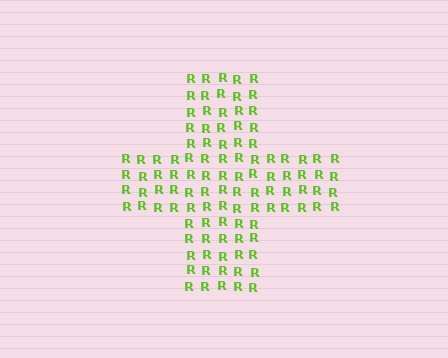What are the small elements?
The small elements are letter R's.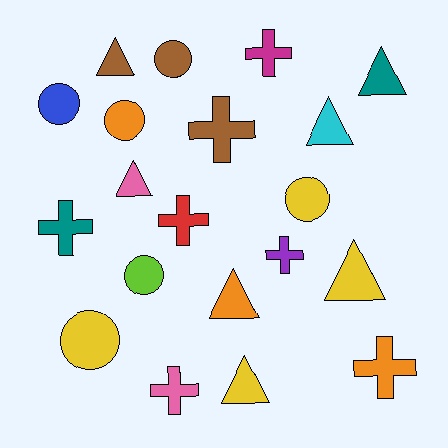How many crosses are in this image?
There are 7 crosses.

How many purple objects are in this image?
There is 1 purple object.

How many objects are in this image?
There are 20 objects.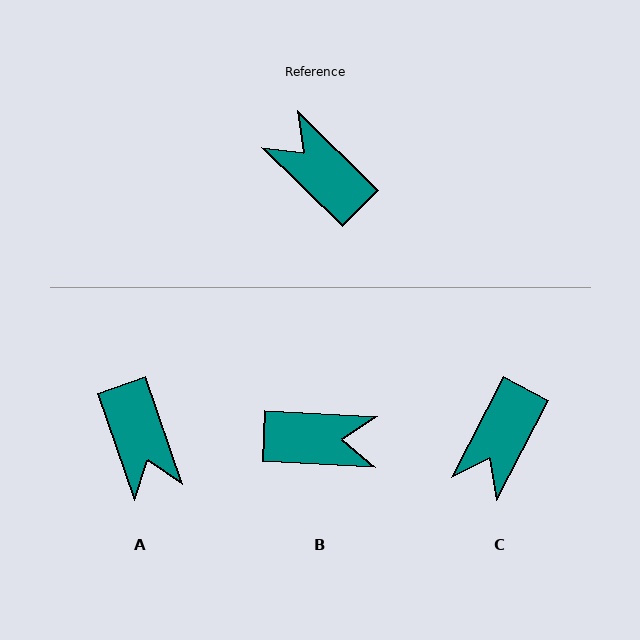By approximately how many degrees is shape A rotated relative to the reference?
Approximately 153 degrees counter-clockwise.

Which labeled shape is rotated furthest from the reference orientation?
A, about 153 degrees away.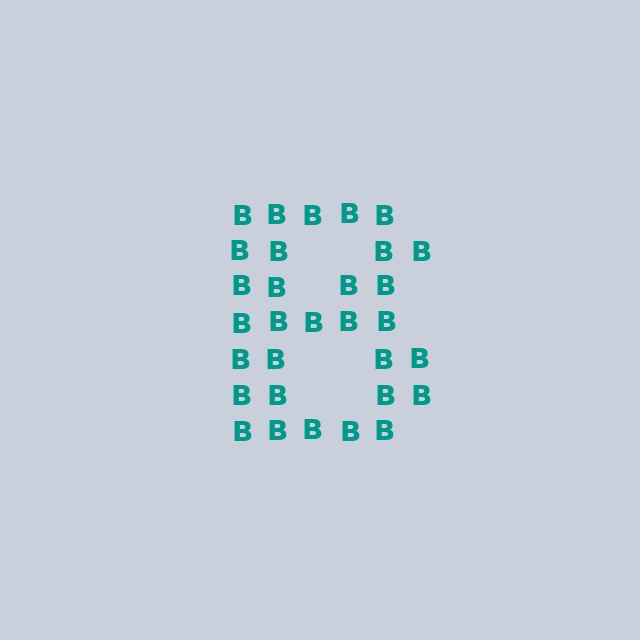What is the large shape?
The large shape is the letter B.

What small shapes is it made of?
It is made of small letter B's.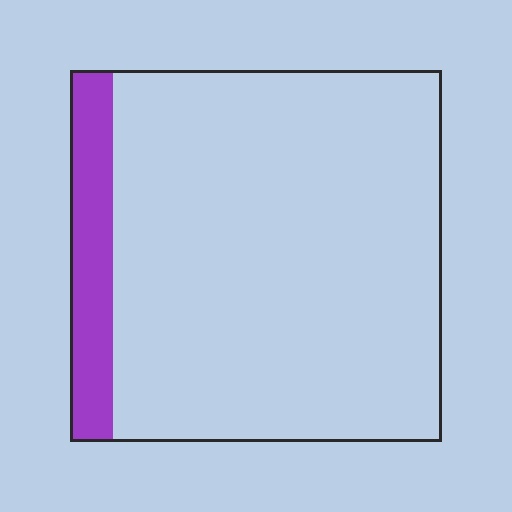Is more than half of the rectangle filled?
No.